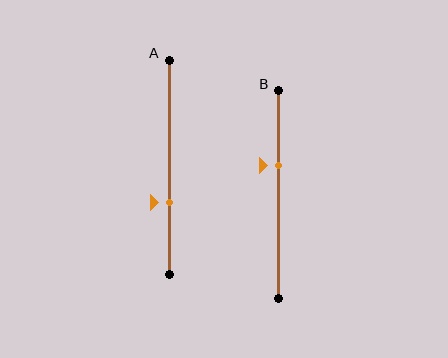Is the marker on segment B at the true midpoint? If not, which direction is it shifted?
No, the marker on segment B is shifted upward by about 14% of the segment length.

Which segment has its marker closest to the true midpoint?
Segment B has its marker closest to the true midpoint.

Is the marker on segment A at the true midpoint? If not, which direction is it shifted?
No, the marker on segment A is shifted downward by about 17% of the segment length.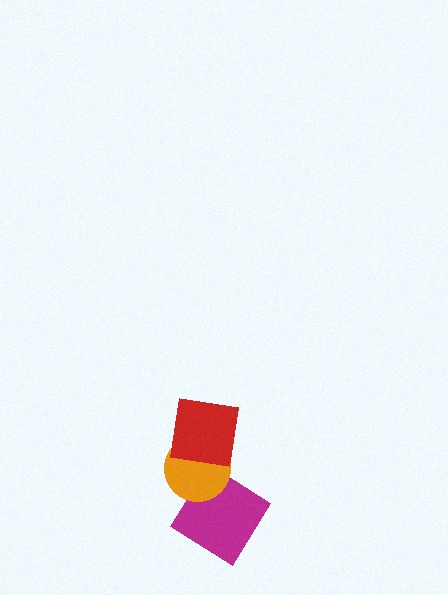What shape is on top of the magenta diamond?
The orange circle is on top of the magenta diamond.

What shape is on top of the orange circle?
The red square is on top of the orange circle.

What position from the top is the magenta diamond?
The magenta diamond is 3rd from the top.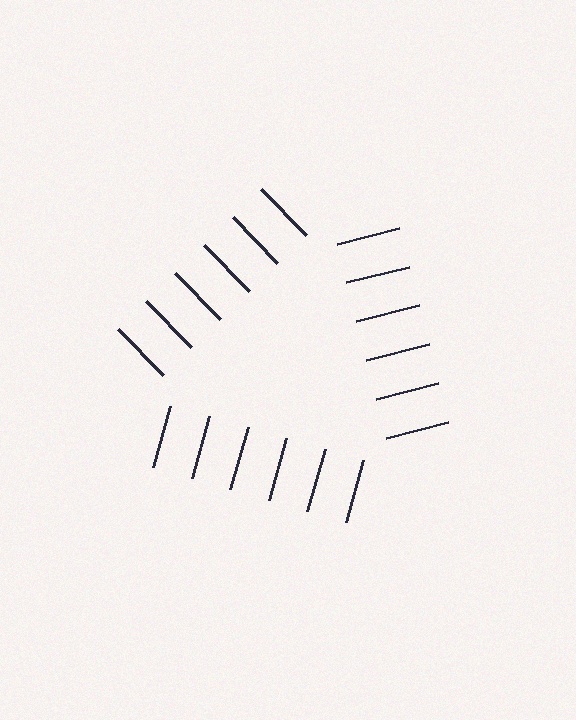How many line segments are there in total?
18 — 6 along each of the 3 edges.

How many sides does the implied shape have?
3 sides — the line-ends trace a triangle.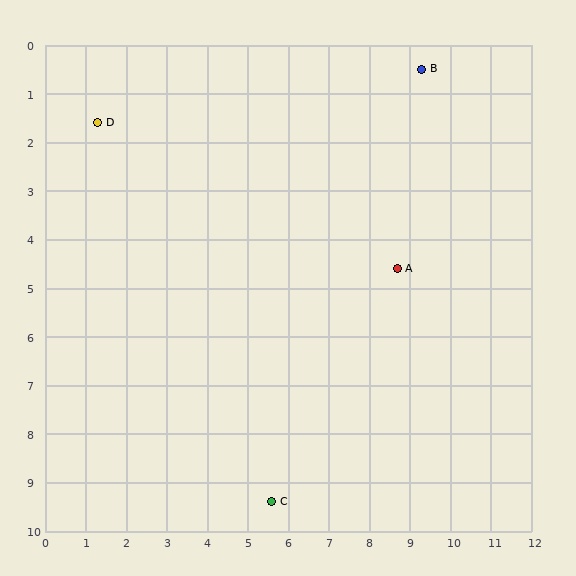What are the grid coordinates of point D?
Point D is at approximately (1.3, 1.6).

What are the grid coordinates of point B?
Point B is at approximately (9.3, 0.5).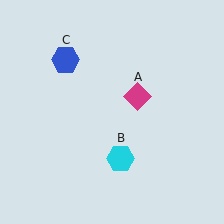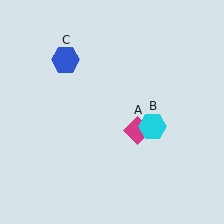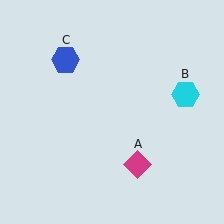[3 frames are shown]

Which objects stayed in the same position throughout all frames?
Blue hexagon (object C) remained stationary.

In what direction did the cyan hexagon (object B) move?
The cyan hexagon (object B) moved up and to the right.